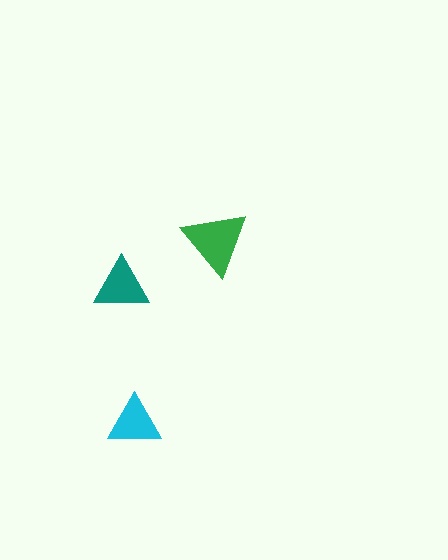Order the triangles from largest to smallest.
the green one, the teal one, the cyan one.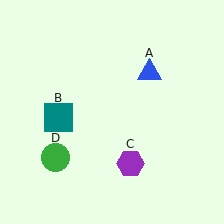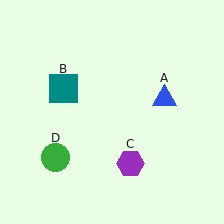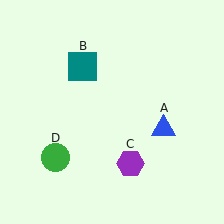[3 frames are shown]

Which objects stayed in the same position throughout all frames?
Purple hexagon (object C) and green circle (object D) remained stationary.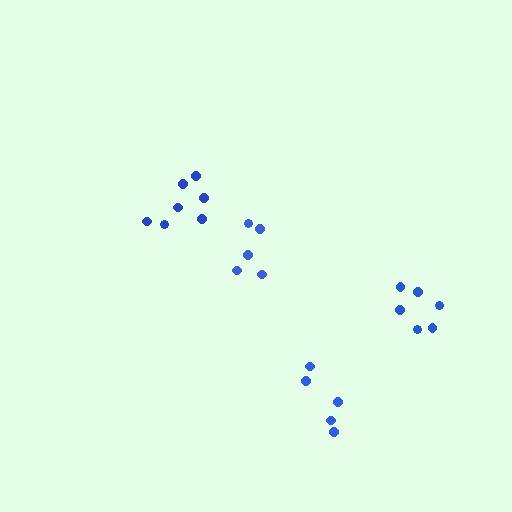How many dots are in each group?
Group 1: 6 dots, Group 2: 5 dots, Group 3: 7 dots, Group 4: 5 dots (23 total).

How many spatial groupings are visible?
There are 4 spatial groupings.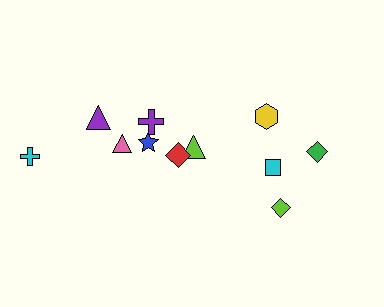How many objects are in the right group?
There are 4 objects.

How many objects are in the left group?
There are 7 objects.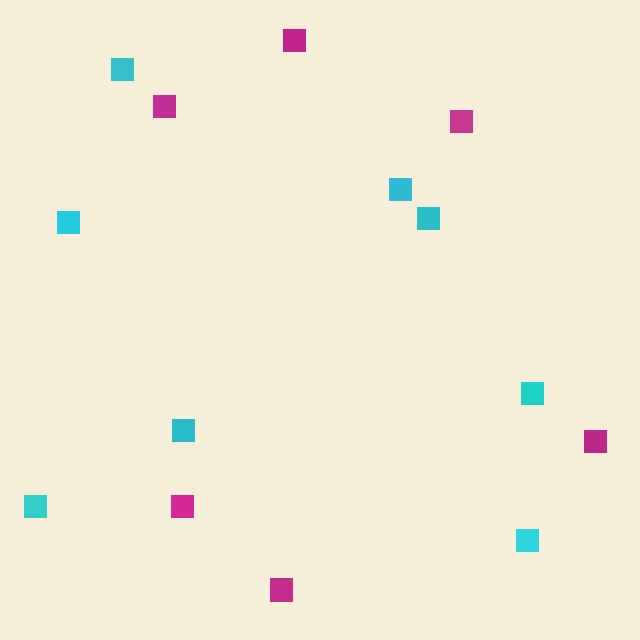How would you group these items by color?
There are 2 groups: one group of magenta squares (6) and one group of cyan squares (8).